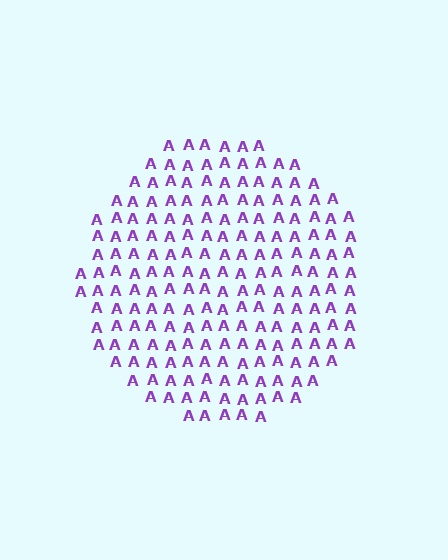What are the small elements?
The small elements are letter A's.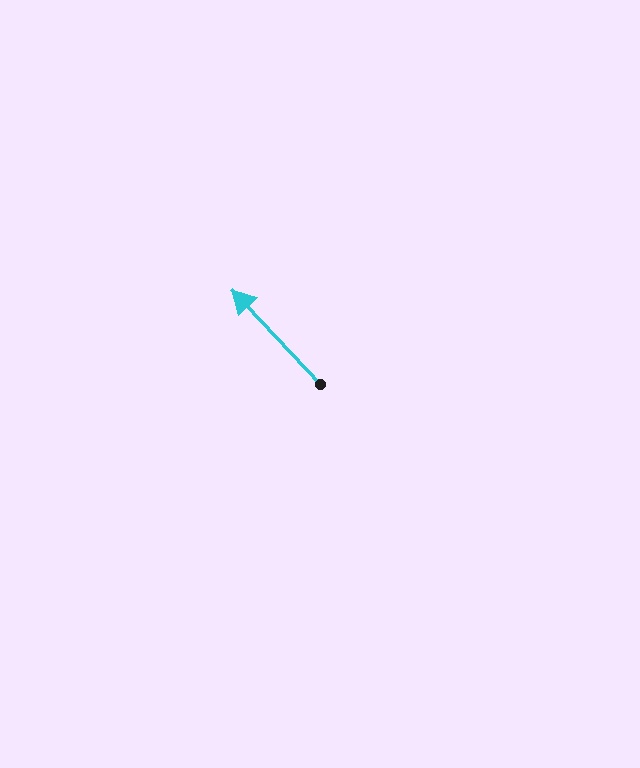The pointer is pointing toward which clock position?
Roughly 11 o'clock.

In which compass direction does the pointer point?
Northwest.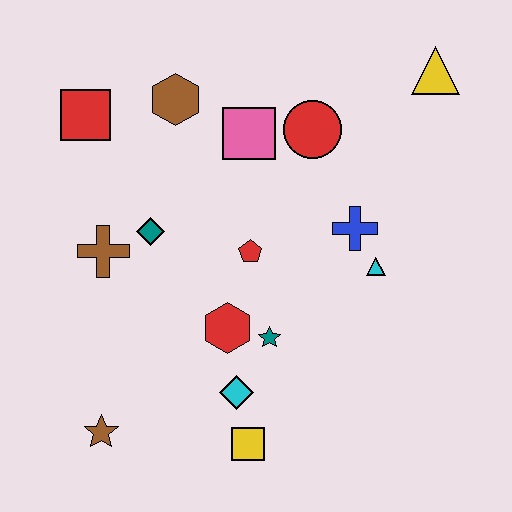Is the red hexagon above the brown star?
Yes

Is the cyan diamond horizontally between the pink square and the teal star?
No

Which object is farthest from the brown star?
The yellow triangle is farthest from the brown star.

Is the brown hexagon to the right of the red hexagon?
No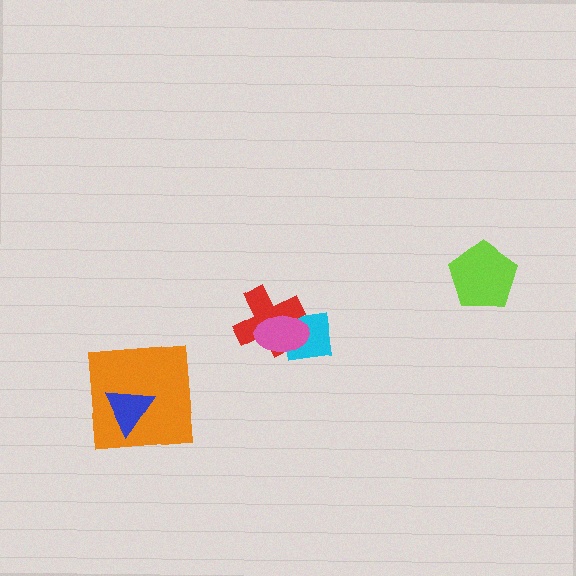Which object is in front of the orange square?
The blue triangle is in front of the orange square.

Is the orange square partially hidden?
Yes, it is partially covered by another shape.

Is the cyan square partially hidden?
Yes, it is partially covered by another shape.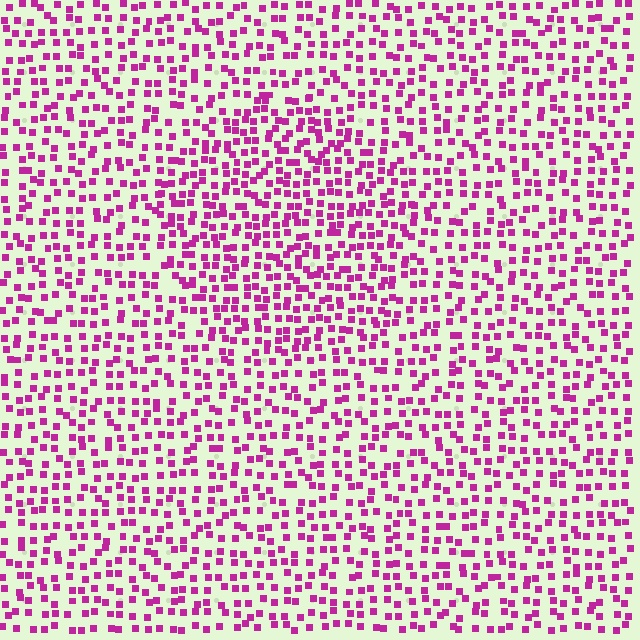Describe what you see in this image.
The image contains small magenta elements arranged at two different densities. A circle-shaped region is visible where the elements are more densely packed than the surrounding area.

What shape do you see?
I see a circle.